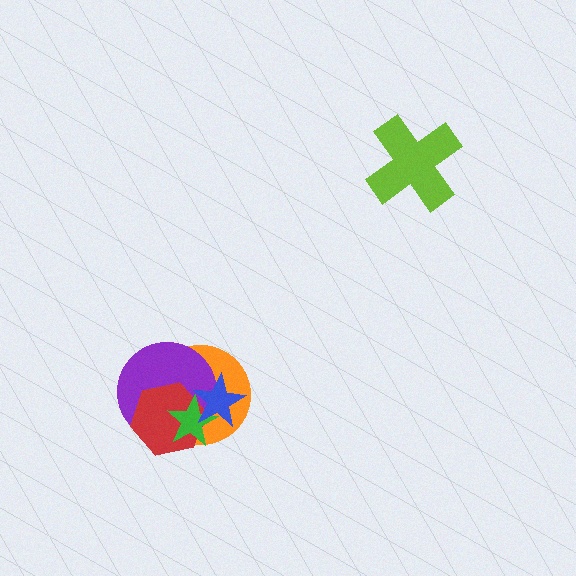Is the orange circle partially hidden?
Yes, it is partially covered by another shape.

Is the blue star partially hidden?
No, no other shape covers it.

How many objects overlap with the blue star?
4 objects overlap with the blue star.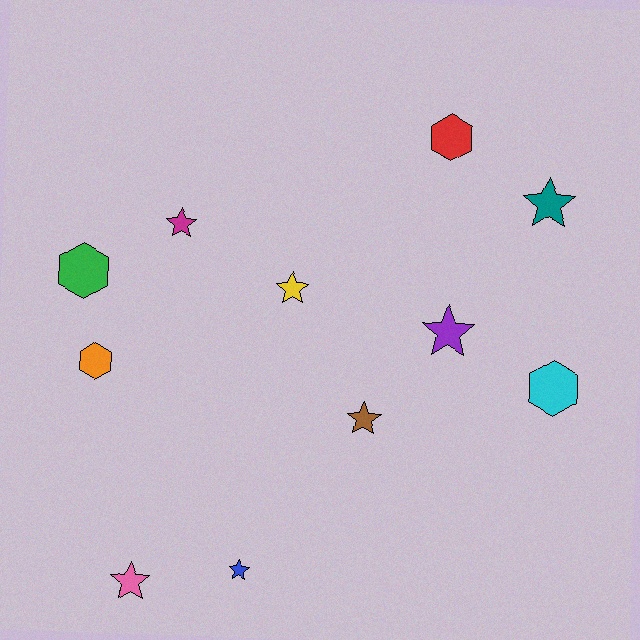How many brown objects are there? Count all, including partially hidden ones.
There is 1 brown object.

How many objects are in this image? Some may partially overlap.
There are 11 objects.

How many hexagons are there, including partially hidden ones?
There are 4 hexagons.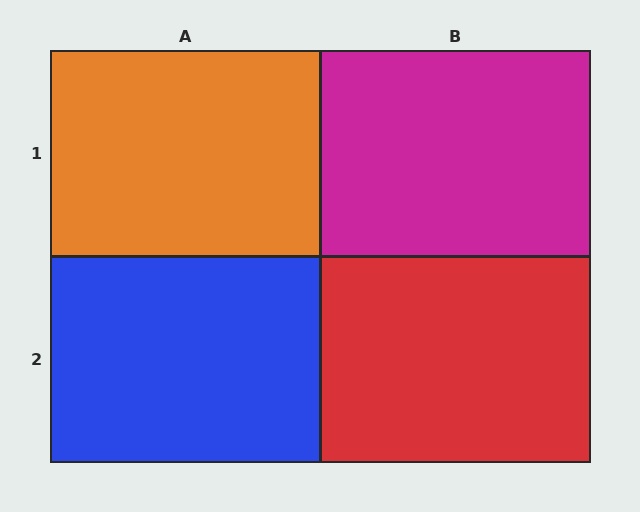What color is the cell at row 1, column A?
Orange.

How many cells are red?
1 cell is red.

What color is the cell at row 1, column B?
Magenta.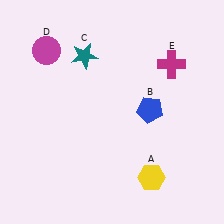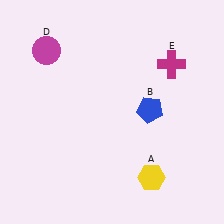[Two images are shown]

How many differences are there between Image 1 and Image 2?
There is 1 difference between the two images.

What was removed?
The teal star (C) was removed in Image 2.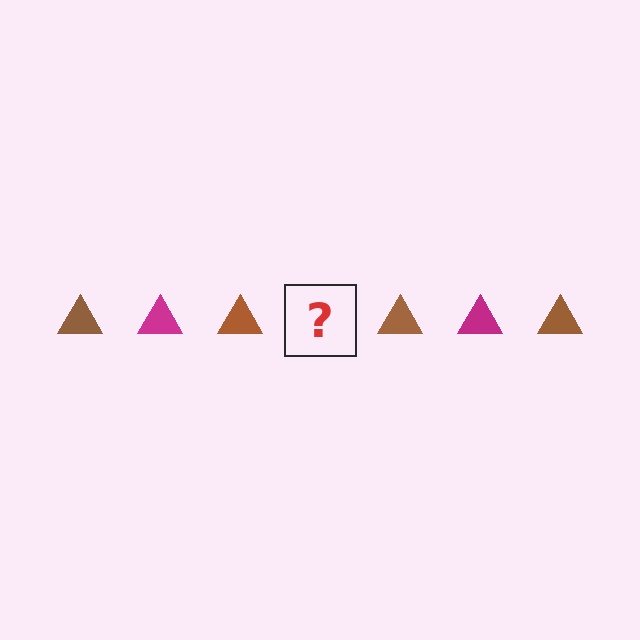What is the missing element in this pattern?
The missing element is a magenta triangle.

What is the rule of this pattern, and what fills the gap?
The rule is that the pattern cycles through brown, magenta triangles. The gap should be filled with a magenta triangle.